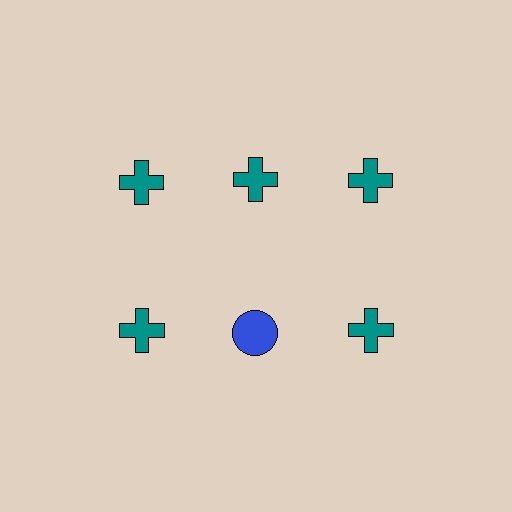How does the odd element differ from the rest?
It differs in both color (blue instead of teal) and shape (circle instead of cross).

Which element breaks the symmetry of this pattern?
The blue circle in the second row, second from left column breaks the symmetry. All other shapes are teal crosses.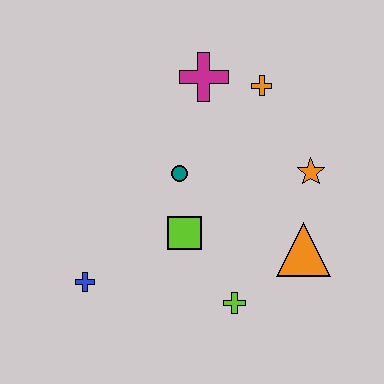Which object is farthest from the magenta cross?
The blue cross is farthest from the magenta cross.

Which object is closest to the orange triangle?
The orange star is closest to the orange triangle.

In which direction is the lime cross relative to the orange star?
The lime cross is below the orange star.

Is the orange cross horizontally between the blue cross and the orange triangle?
Yes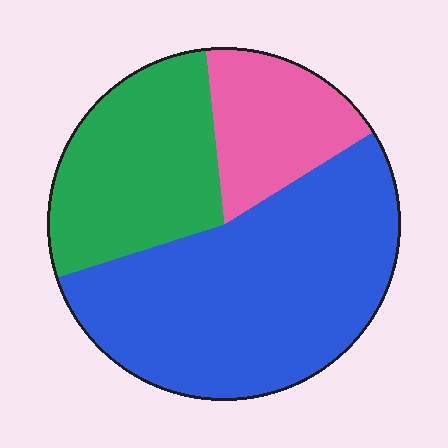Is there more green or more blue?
Blue.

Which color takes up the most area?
Blue, at roughly 55%.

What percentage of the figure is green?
Green takes up about one quarter (1/4) of the figure.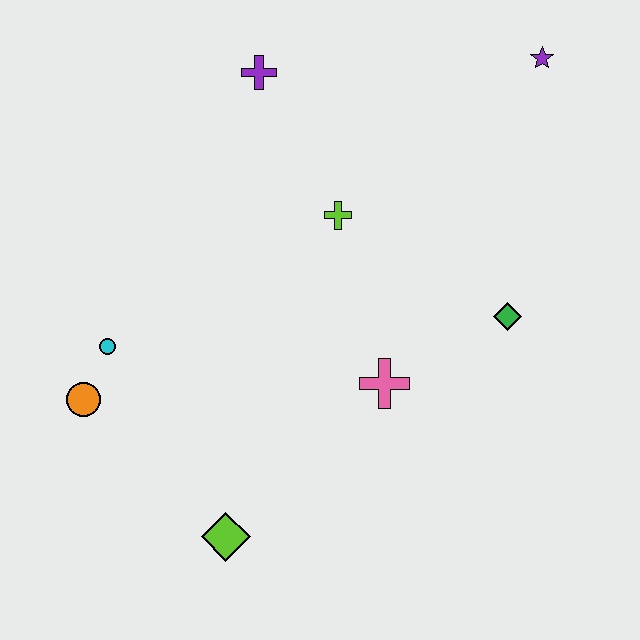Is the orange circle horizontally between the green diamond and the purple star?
No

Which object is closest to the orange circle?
The cyan circle is closest to the orange circle.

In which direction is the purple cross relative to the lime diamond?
The purple cross is above the lime diamond.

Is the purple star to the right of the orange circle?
Yes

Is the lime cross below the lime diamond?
No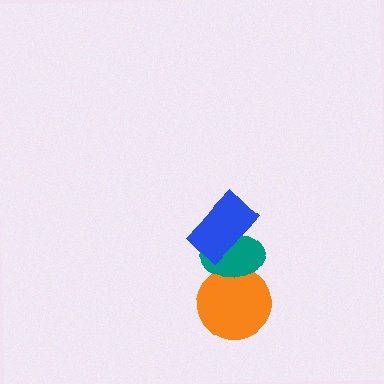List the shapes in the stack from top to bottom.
From top to bottom: the blue rectangle, the teal ellipse, the orange circle.